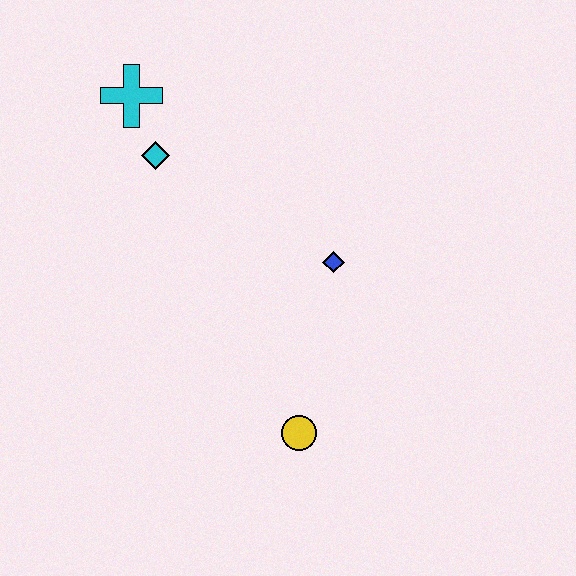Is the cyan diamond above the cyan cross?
No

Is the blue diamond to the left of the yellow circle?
No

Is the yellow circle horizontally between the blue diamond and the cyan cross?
Yes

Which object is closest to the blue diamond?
The yellow circle is closest to the blue diamond.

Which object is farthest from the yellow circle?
The cyan cross is farthest from the yellow circle.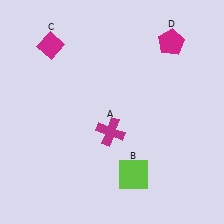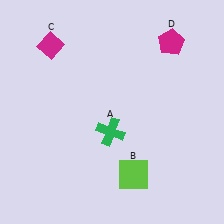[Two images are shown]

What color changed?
The cross (A) changed from magenta in Image 1 to green in Image 2.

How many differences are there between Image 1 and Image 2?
There is 1 difference between the two images.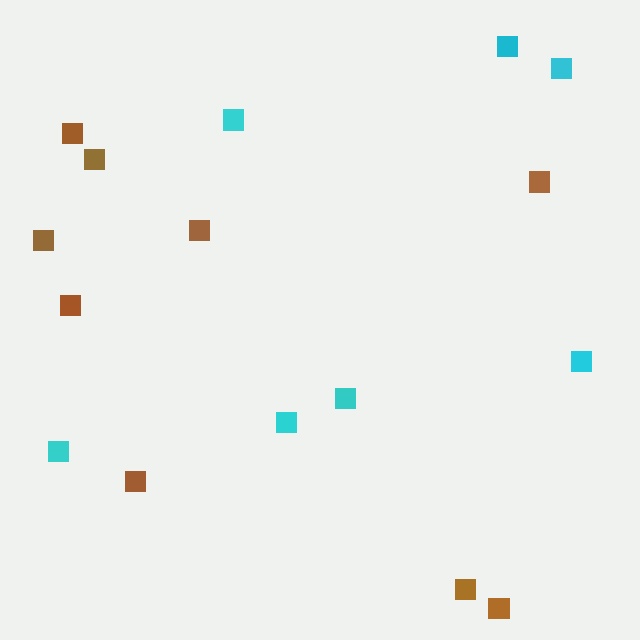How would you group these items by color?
There are 2 groups: one group of brown squares (9) and one group of cyan squares (7).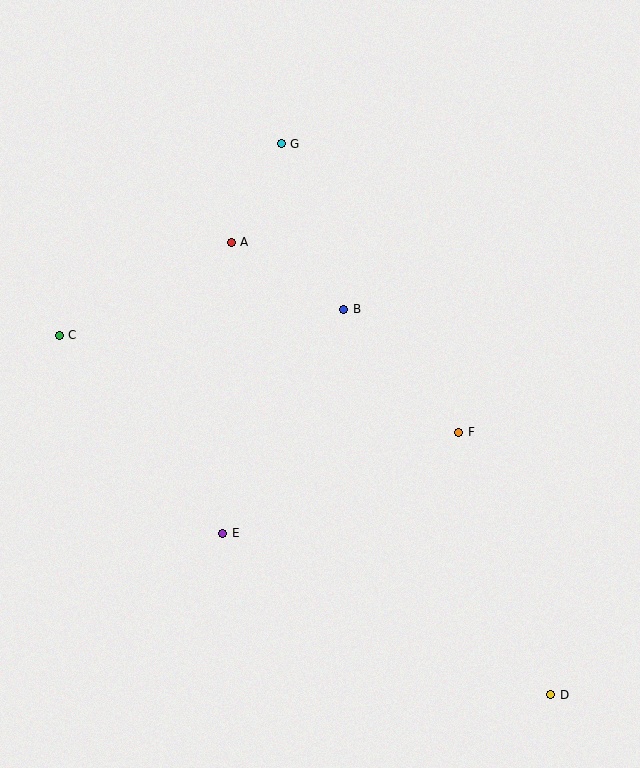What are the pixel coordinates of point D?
Point D is at (551, 695).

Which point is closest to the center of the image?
Point B at (344, 309) is closest to the center.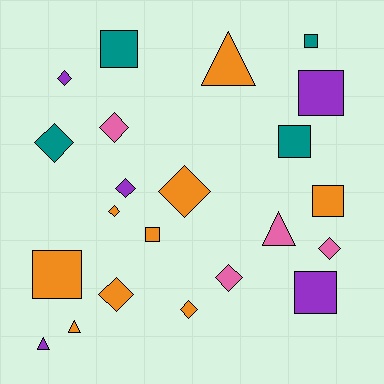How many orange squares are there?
There are 3 orange squares.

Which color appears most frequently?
Orange, with 9 objects.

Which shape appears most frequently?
Diamond, with 10 objects.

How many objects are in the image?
There are 22 objects.